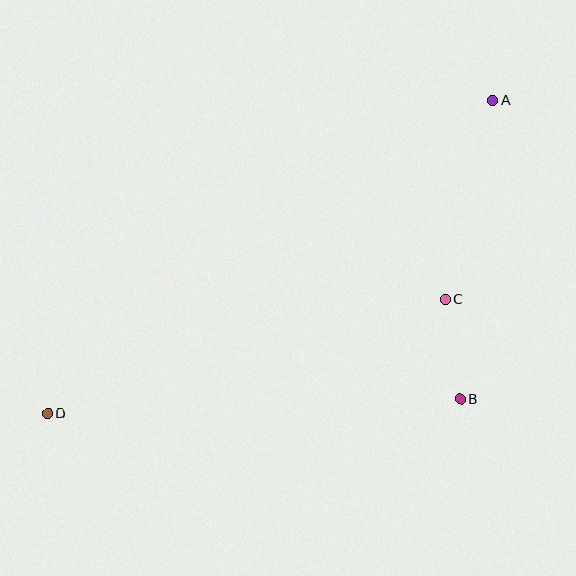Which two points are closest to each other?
Points B and C are closest to each other.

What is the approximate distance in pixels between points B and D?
The distance between B and D is approximately 413 pixels.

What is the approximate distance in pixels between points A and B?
The distance between A and B is approximately 300 pixels.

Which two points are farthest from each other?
Points A and D are farthest from each other.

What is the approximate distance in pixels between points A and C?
The distance between A and C is approximately 205 pixels.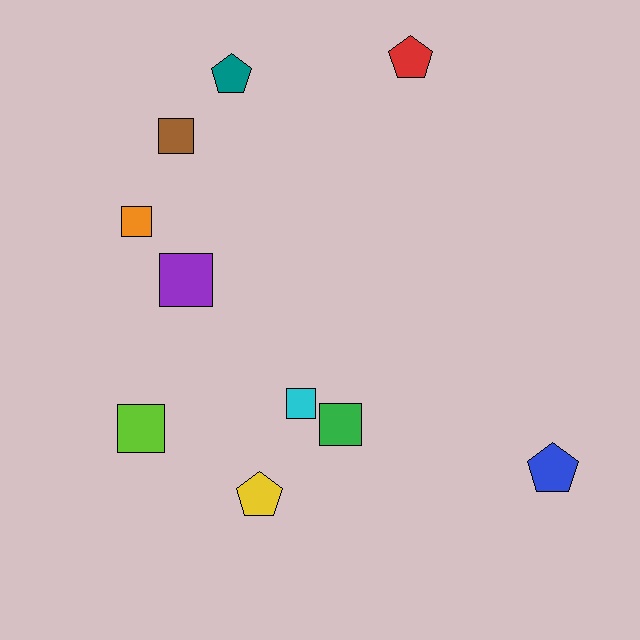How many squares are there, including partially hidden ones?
There are 6 squares.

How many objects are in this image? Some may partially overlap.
There are 10 objects.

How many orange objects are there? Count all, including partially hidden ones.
There is 1 orange object.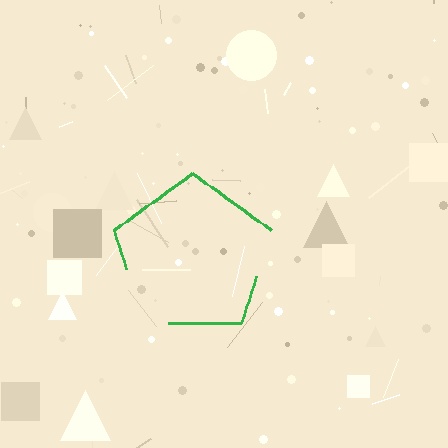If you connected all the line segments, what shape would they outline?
They would outline a pentagon.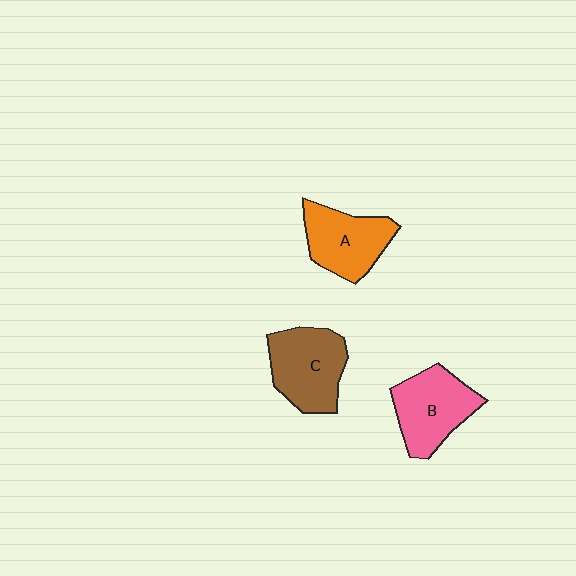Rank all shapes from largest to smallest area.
From largest to smallest: C (brown), B (pink), A (orange).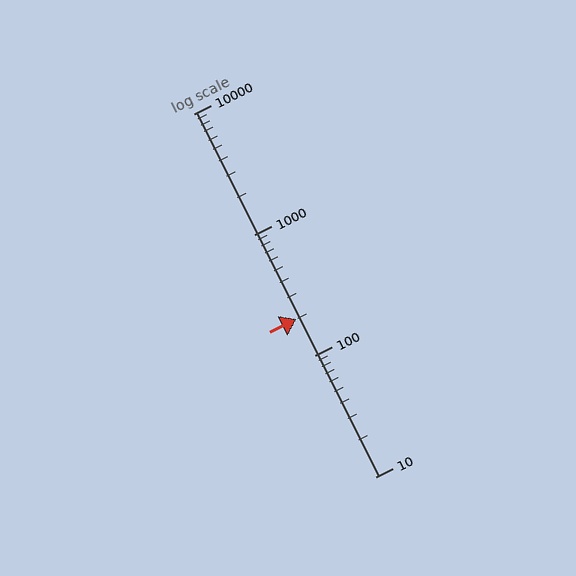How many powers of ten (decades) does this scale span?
The scale spans 3 decades, from 10 to 10000.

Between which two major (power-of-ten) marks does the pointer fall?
The pointer is between 100 and 1000.